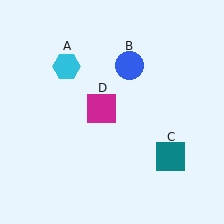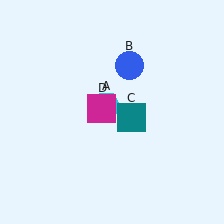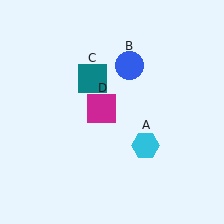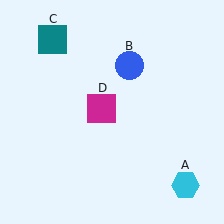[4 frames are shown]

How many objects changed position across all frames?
2 objects changed position: cyan hexagon (object A), teal square (object C).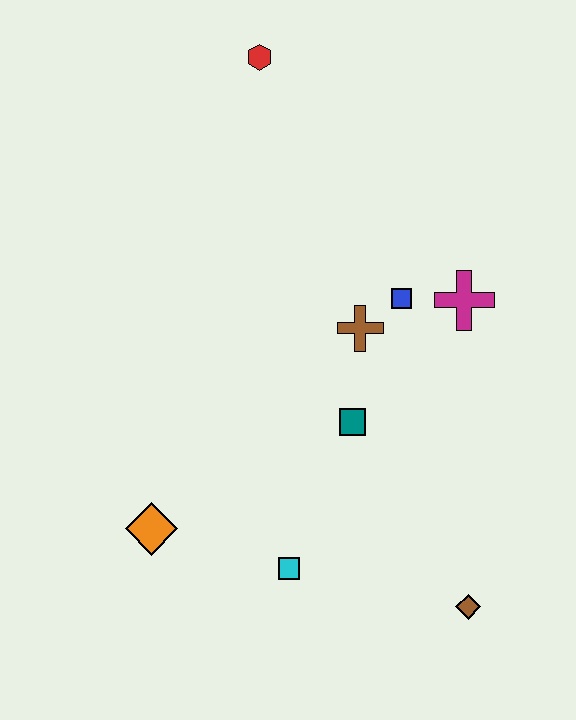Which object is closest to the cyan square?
The orange diamond is closest to the cyan square.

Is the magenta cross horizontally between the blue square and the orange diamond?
No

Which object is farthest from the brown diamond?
The red hexagon is farthest from the brown diamond.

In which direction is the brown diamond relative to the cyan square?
The brown diamond is to the right of the cyan square.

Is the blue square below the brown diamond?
No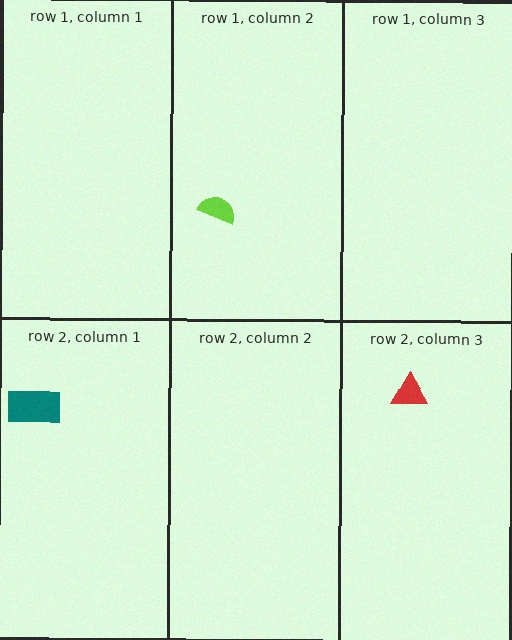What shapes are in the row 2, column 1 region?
The teal rectangle.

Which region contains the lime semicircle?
The row 1, column 2 region.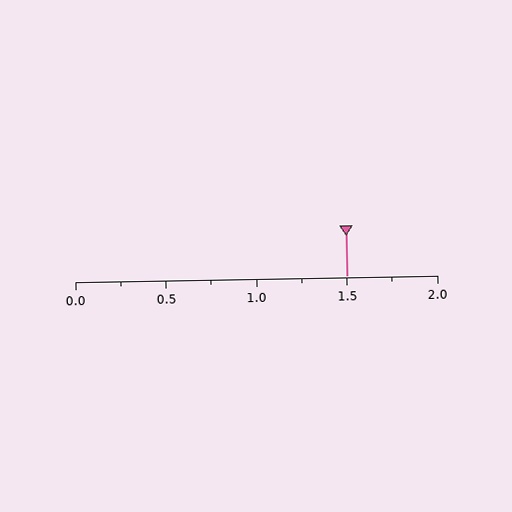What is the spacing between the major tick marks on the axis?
The major ticks are spaced 0.5 apart.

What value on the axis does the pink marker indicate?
The marker indicates approximately 1.5.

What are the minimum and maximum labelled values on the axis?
The axis runs from 0.0 to 2.0.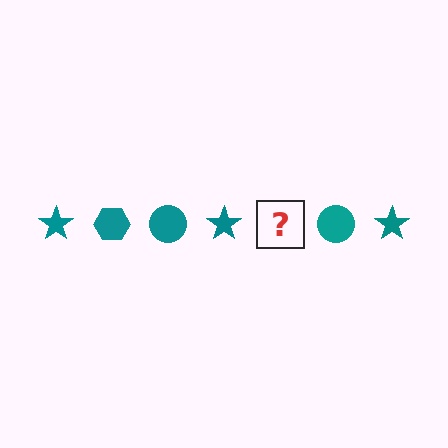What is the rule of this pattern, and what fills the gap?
The rule is that the pattern cycles through star, hexagon, circle shapes in teal. The gap should be filled with a teal hexagon.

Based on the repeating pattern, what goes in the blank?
The blank should be a teal hexagon.